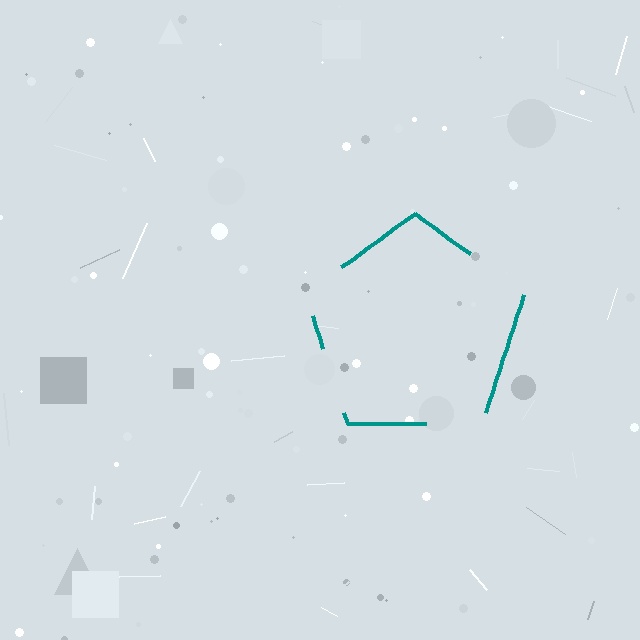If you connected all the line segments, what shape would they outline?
They would outline a pentagon.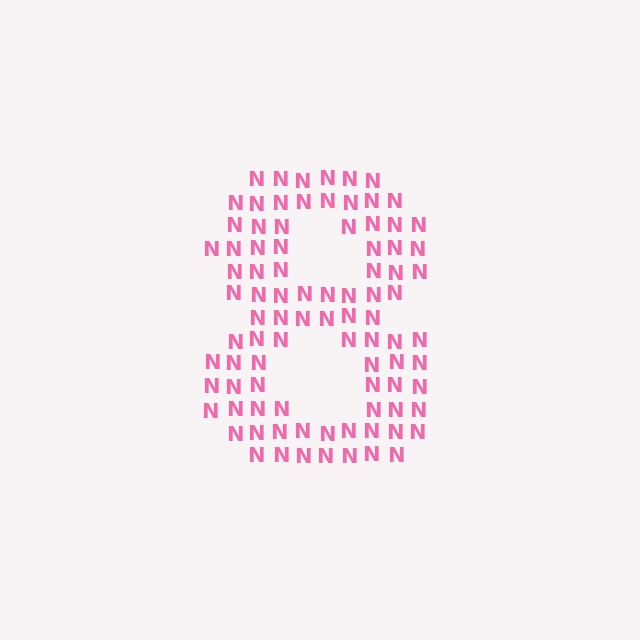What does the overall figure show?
The overall figure shows the digit 8.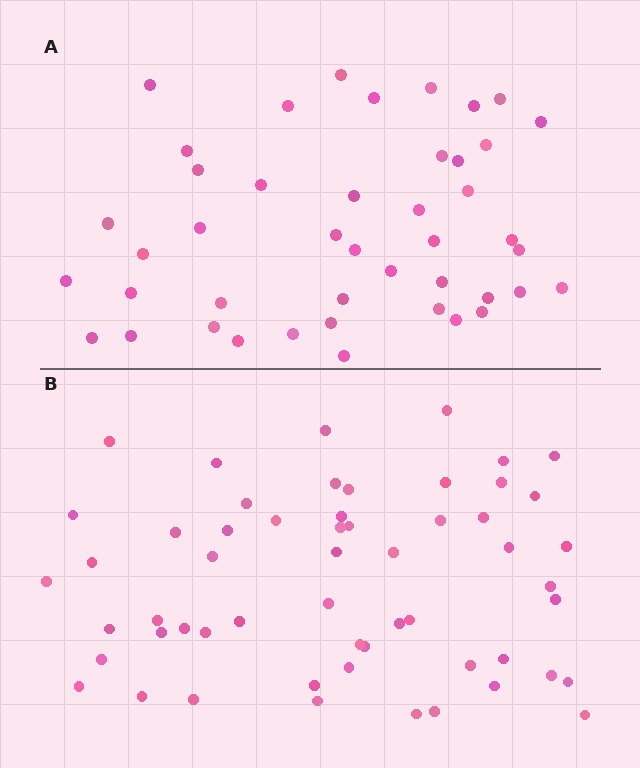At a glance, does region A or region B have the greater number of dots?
Region B (the bottom region) has more dots.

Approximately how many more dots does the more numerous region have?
Region B has roughly 12 or so more dots than region A.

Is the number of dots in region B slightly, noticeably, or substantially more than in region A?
Region B has noticeably more, but not dramatically so. The ratio is roughly 1.3 to 1.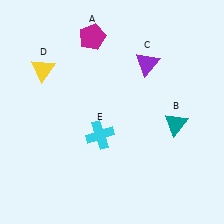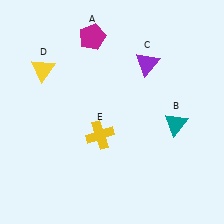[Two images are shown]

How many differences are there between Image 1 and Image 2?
There is 1 difference between the two images.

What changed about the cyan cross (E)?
In Image 1, E is cyan. In Image 2, it changed to yellow.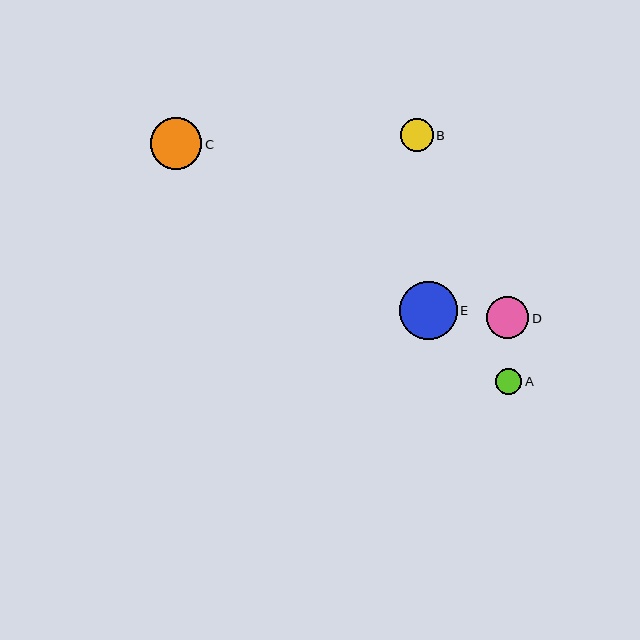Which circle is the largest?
Circle E is the largest with a size of approximately 58 pixels.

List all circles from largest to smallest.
From largest to smallest: E, C, D, B, A.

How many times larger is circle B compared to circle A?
Circle B is approximately 1.3 times the size of circle A.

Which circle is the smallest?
Circle A is the smallest with a size of approximately 26 pixels.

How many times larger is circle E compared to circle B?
Circle E is approximately 1.8 times the size of circle B.